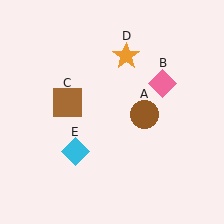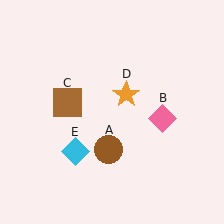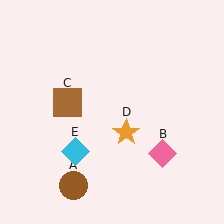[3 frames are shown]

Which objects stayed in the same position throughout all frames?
Brown square (object C) and cyan diamond (object E) remained stationary.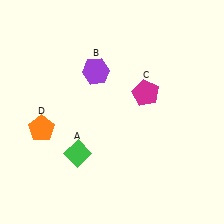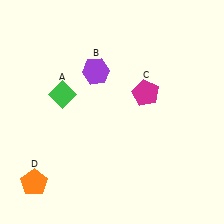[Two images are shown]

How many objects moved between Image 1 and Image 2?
2 objects moved between the two images.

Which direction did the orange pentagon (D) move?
The orange pentagon (D) moved down.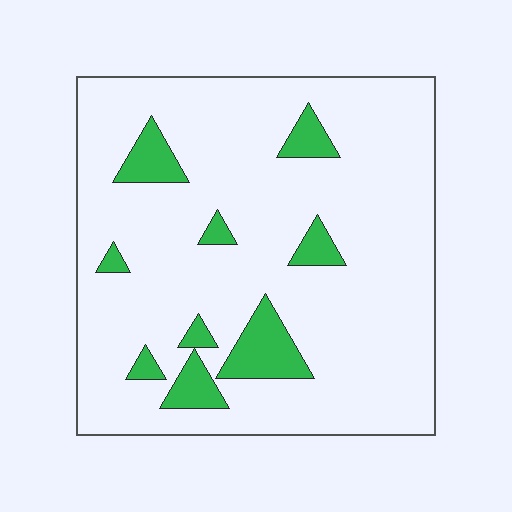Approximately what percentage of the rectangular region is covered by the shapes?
Approximately 10%.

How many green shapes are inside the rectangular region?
9.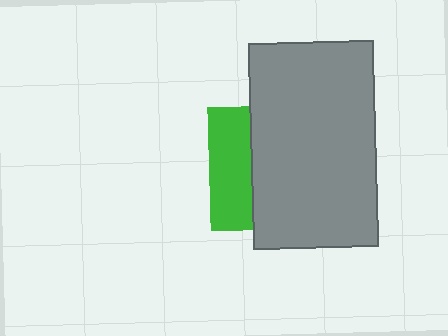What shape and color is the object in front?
The object in front is a gray rectangle.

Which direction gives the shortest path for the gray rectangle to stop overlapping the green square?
Moving right gives the shortest separation.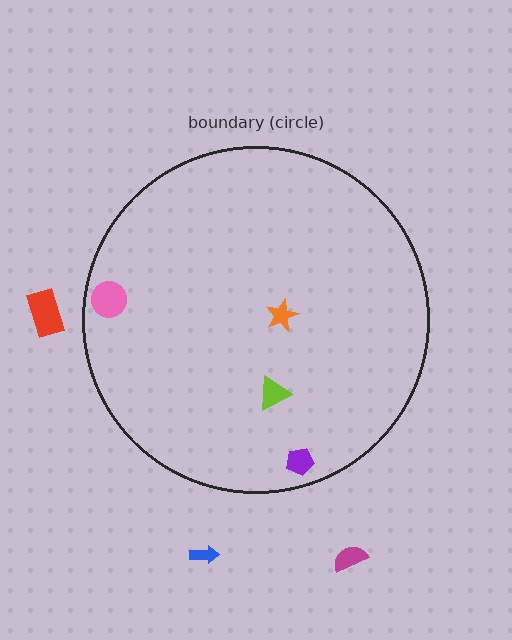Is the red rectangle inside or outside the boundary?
Outside.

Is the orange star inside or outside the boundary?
Inside.